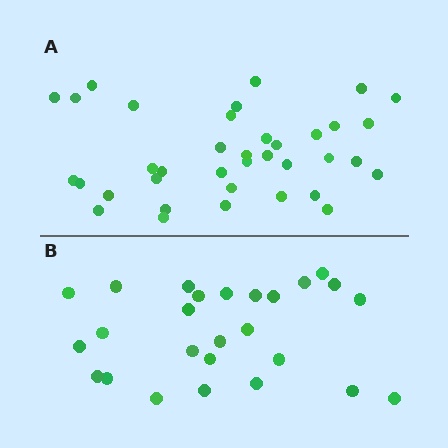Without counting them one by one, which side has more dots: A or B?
Region A (the top region) has more dots.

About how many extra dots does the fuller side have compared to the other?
Region A has roughly 12 or so more dots than region B.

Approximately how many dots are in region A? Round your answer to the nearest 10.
About 40 dots. (The exact count is 37, which rounds to 40.)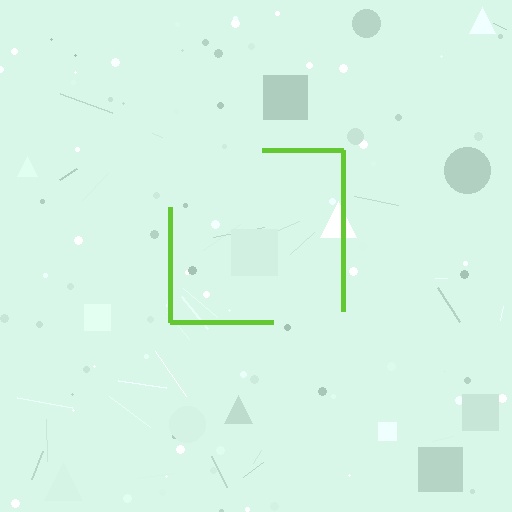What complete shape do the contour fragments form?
The contour fragments form a square.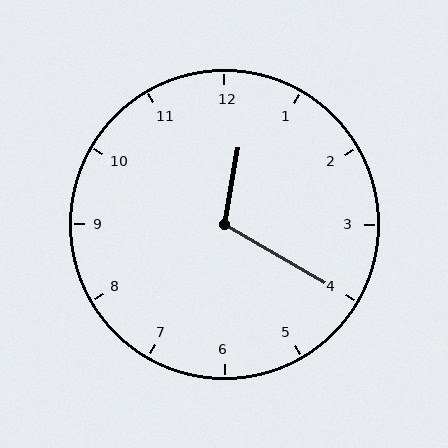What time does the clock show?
12:20.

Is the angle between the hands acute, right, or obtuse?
It is obtuse.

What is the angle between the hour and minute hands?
Approximately 110 degrees.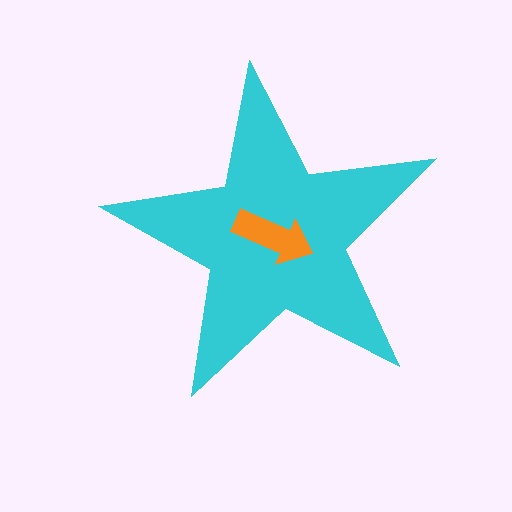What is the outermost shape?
The cyan star.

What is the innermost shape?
The orange arrow.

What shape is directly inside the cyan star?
The orange arrow.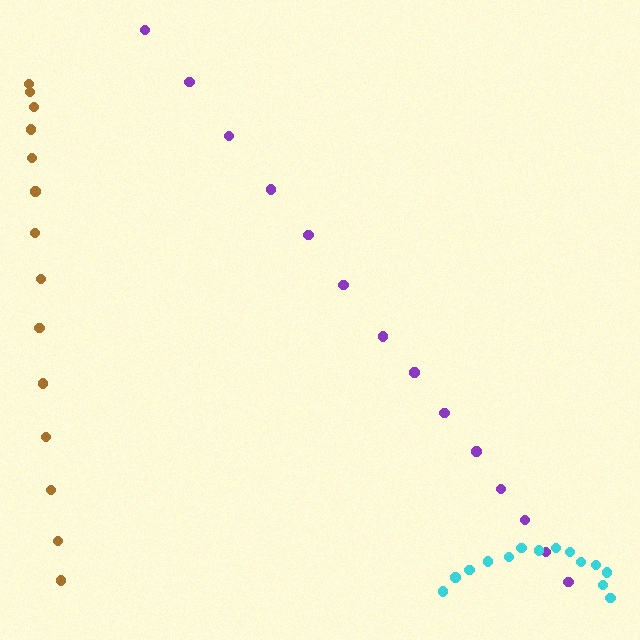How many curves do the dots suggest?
There are 3 distinct paths.